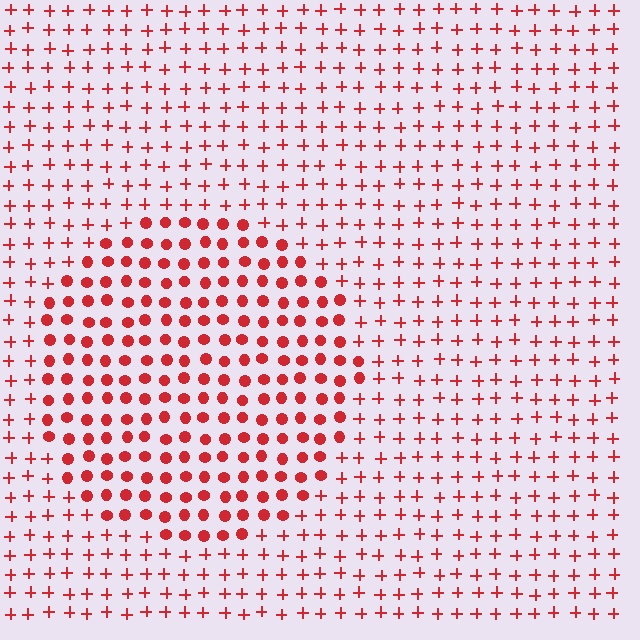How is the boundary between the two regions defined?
The boundary is defined by a change in element shape: circles inside vs. plus signs outside. All elements share the same color and spacing.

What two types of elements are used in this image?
The image uses circles inside the circle region and plus signs outside it.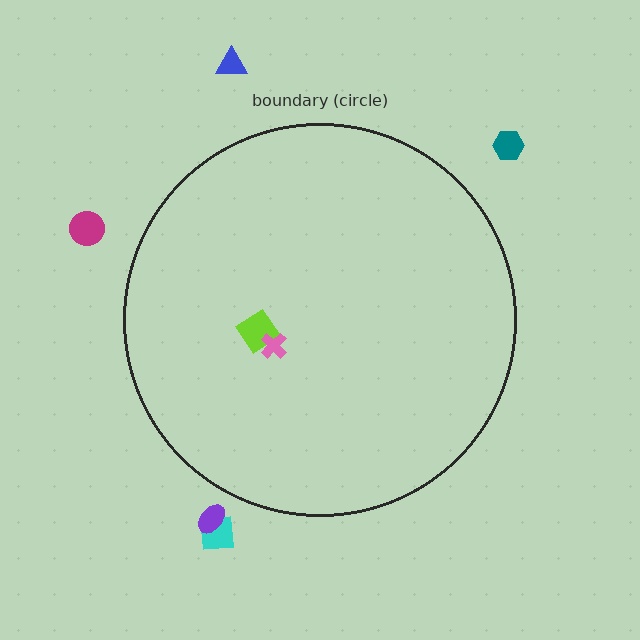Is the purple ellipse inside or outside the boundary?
Outside.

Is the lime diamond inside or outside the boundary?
Inside.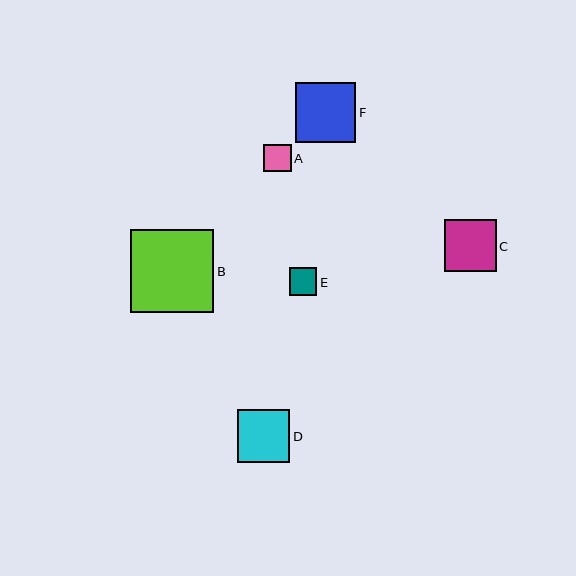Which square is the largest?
Square B is the largest with a size of approximately 83 pixels.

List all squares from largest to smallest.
From largest to smallest: B, F, D, C, E, A.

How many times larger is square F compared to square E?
Square F is approximately 2.2 times the size of square E.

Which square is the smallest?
Square A is the smallest with a size of approximately 27 pixels.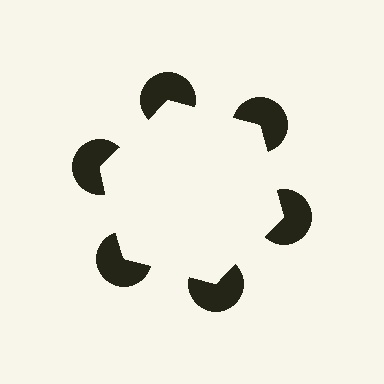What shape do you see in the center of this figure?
An illusory hexagon — its edges are inferred from the aligned wedge cuts in the pac-man discs, not physically drawn.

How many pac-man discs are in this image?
There are 6 — one at each vertex of the illusory hexagon.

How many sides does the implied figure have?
6 sides.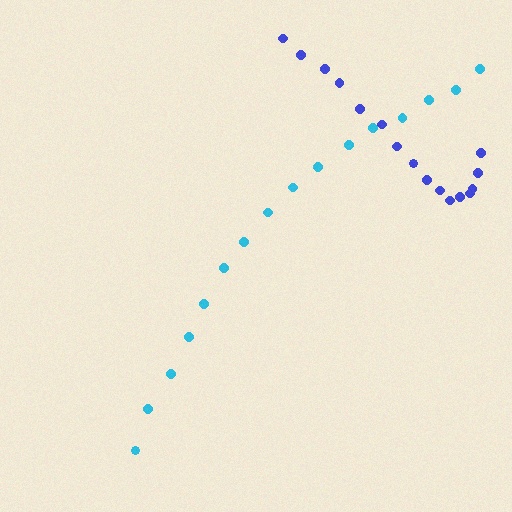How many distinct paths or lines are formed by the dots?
There are 2 distinct paths.